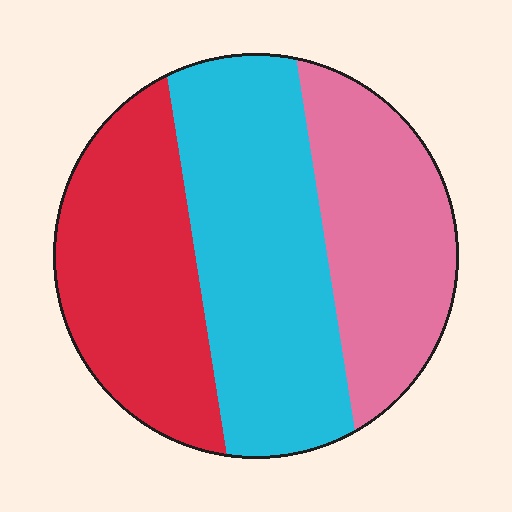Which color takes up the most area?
Cyan, at roughly 40%.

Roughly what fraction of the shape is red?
Red takes up about one third (1/3) of the shape.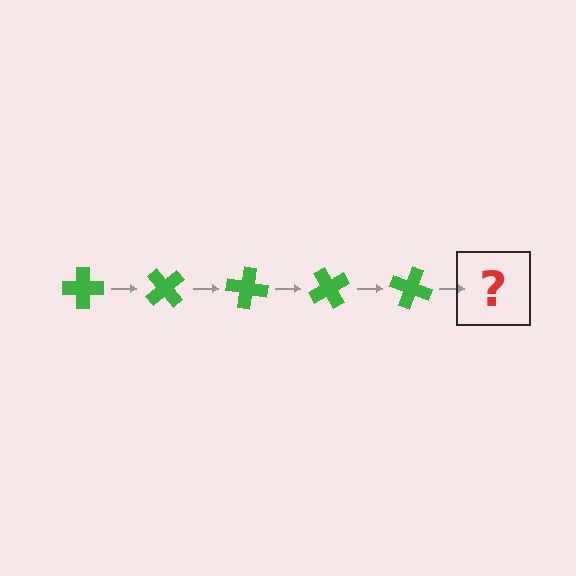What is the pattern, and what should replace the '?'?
The pattern is that the cross rotates 50 degrees each step. The '?' should be a green cross rotated 250 degrees.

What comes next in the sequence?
The next element should be a green cross rotated 250 degrees.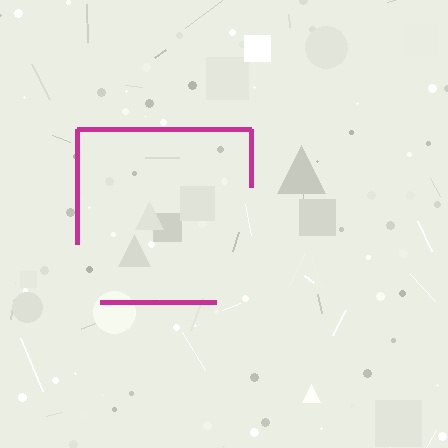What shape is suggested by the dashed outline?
The dashed outline suggests a square.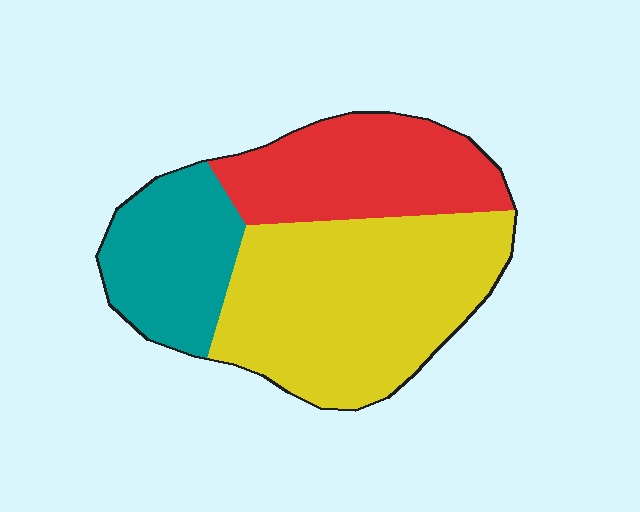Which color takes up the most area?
Yellow, at roughly 50%.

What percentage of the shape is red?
Red covers 28% of the shape.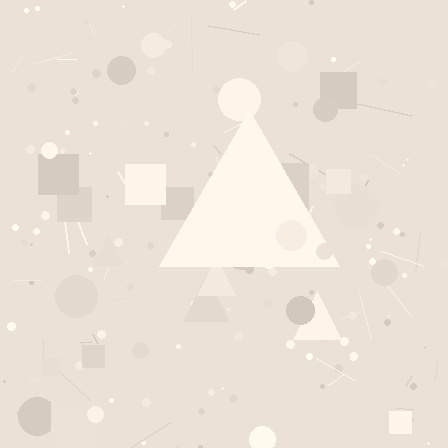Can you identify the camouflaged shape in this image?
The camouflaged shape is a triangle.